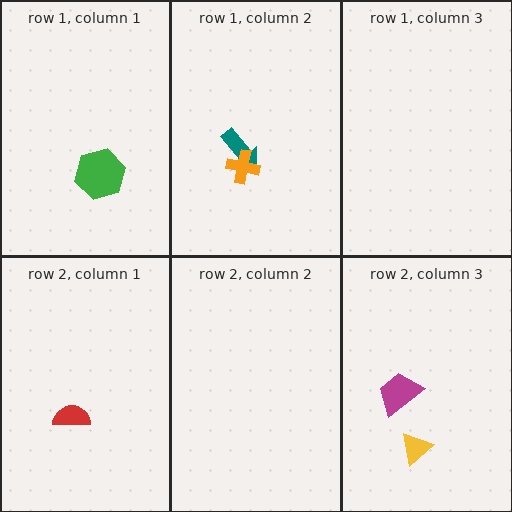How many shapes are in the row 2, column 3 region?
2.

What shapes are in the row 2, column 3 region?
The magenta trapezoid, the yellow triangle.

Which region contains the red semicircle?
The row 2, column 1 region.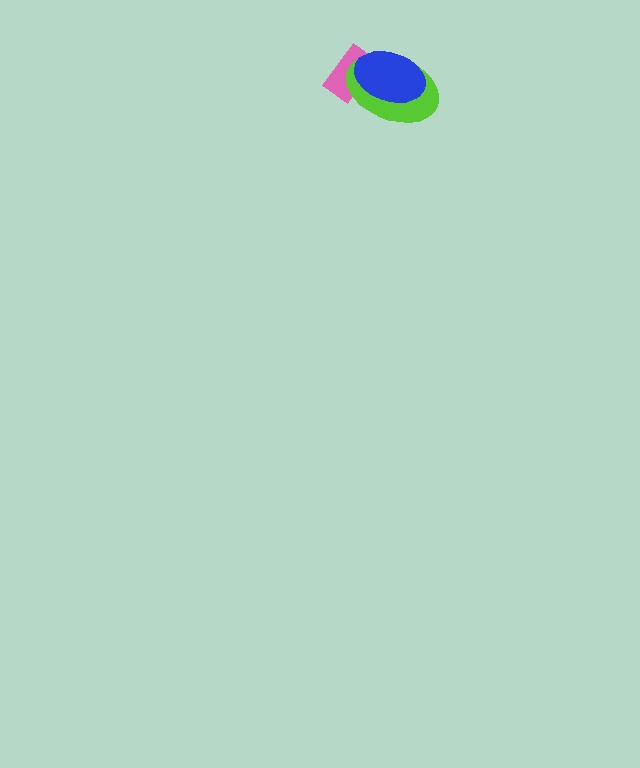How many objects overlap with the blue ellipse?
2 objects overlap with the blue ellipse.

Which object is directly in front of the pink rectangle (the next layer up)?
The lime ellipse is directly in front of the pink rectangle.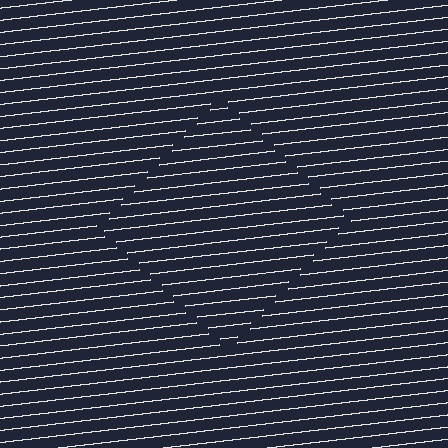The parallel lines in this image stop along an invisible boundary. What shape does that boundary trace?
An illusory square. The interior of the shape contains the same grating, shifted by half a period — the contour is defined by the phase discontinuity where line-ends from the inner and outer gratings abut.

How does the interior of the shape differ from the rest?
The interior of the shape contains the same grating, shifted by half a period — the contour is defined by the phase discontinuity where line-ends from the inner and outer gratings abut.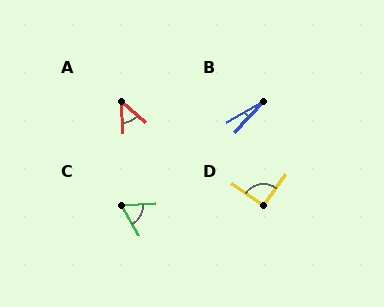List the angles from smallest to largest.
B (18°), A (46°), C (64°), D (93°).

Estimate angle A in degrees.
Approximately 46 degrees.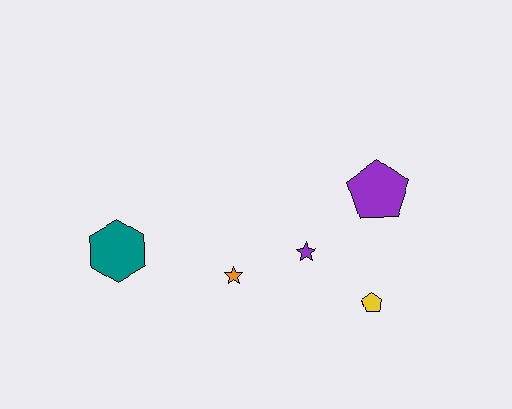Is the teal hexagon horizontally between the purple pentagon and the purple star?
No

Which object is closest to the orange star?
The purple star is closest to the orange star.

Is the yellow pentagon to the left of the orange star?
No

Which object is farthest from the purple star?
The teal hexagon is farthest from the purple star.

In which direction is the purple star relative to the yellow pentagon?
The purple star is to the left of the yellow pentagon.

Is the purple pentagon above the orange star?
Yes